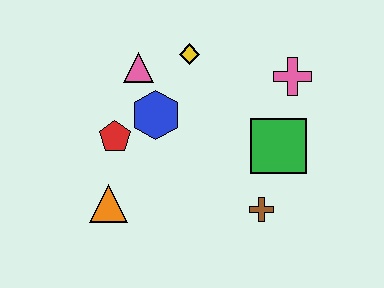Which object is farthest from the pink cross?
The orange triangle is farthest from the pink cross.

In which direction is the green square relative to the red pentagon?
The green square is to the right of the red pentagon.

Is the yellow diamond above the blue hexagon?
Yes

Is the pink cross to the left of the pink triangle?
No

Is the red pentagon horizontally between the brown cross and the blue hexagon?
No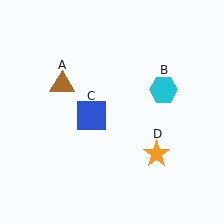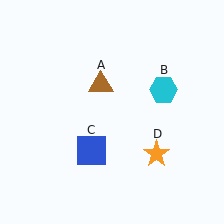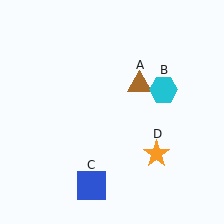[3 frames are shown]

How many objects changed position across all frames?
2 objects changed position: brown triangle (object A), blue square (object C).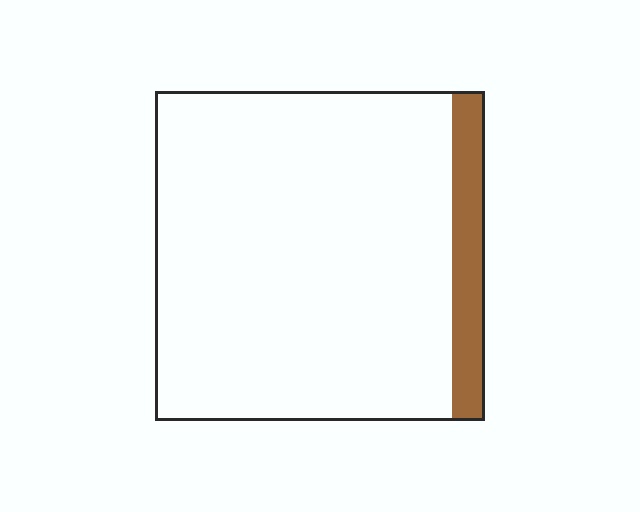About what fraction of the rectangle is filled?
About one tenth (1/10).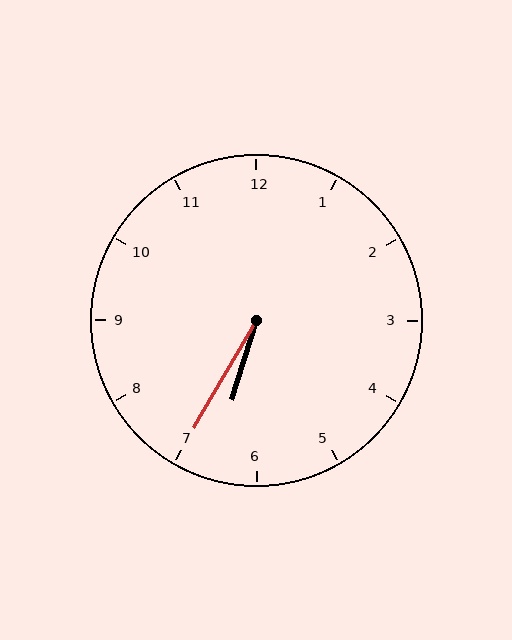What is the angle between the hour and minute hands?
Approximately 12 degrees.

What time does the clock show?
6:35.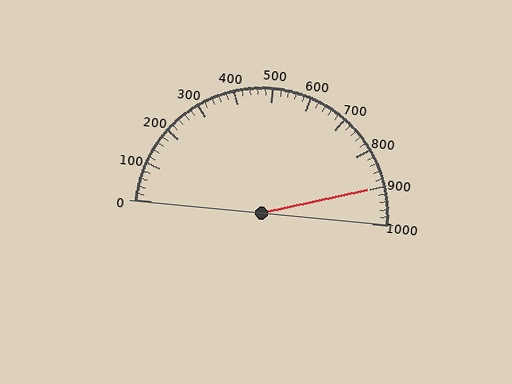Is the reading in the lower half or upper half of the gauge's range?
The reading is in the upper half of the range (0 to 1000).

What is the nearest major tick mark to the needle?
The nearest major tick mark is 900.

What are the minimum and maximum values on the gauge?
The gauge ranges from 0 to 1000.